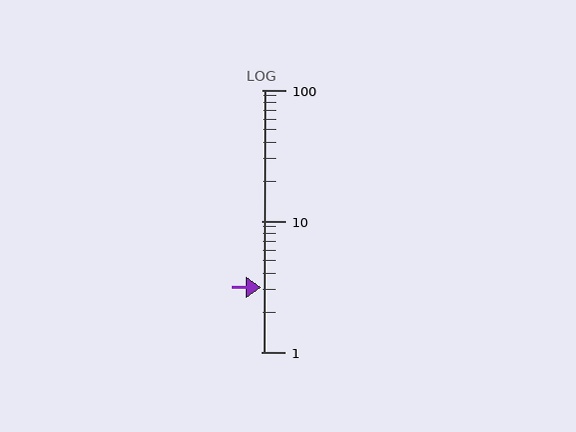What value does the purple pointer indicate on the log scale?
The pointer indicates approximately 3.1.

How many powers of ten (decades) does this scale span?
The scale spans 2 decades, from 1 to 100.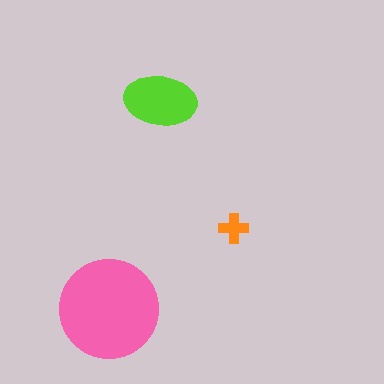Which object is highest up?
The lime ellipse is topmost.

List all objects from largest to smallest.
The pink circle, the lime ellipse, the orange cross.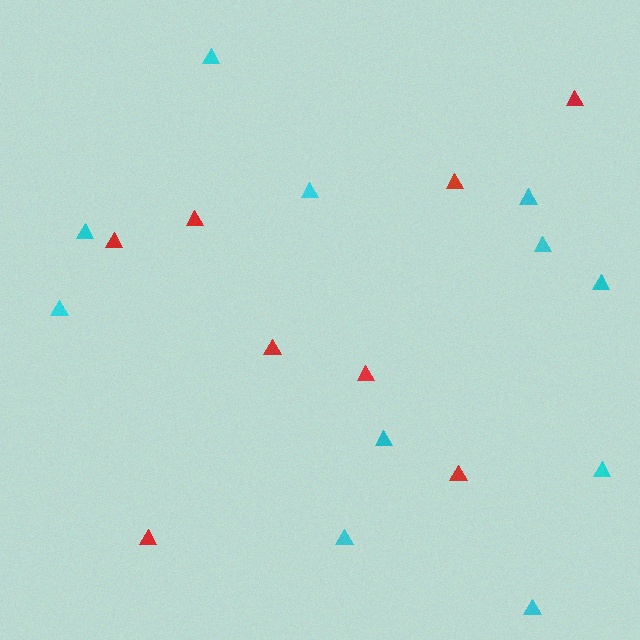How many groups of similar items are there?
There are 2 groups: one group of cyan triangles (11) and one group of red triangles (8).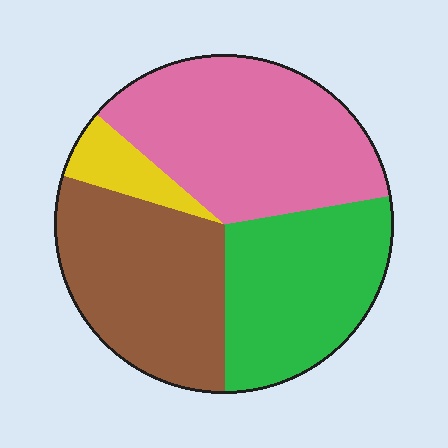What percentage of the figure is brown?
Brown covers roughly 30% of the figure.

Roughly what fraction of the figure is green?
Green takes up about one quarter (1/4) of the figure.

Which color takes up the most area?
Pink, at roughly 35%.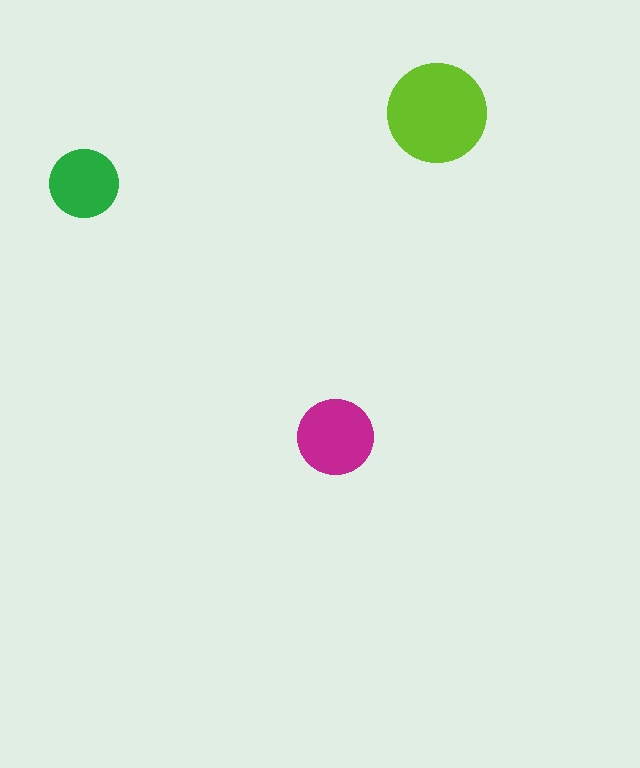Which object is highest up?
The lime circle is topmost.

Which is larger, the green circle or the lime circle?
The lime one.